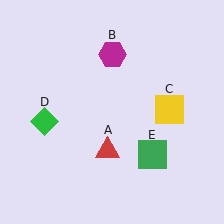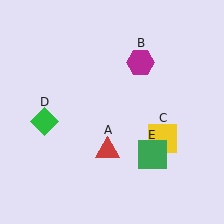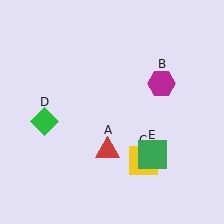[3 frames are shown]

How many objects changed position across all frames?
2 objects changed position: magenta hexagon (object B), yellow square (object C).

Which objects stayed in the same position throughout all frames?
Red triangle (object A) and green diamond (object D) and green square (object E) remained stationary.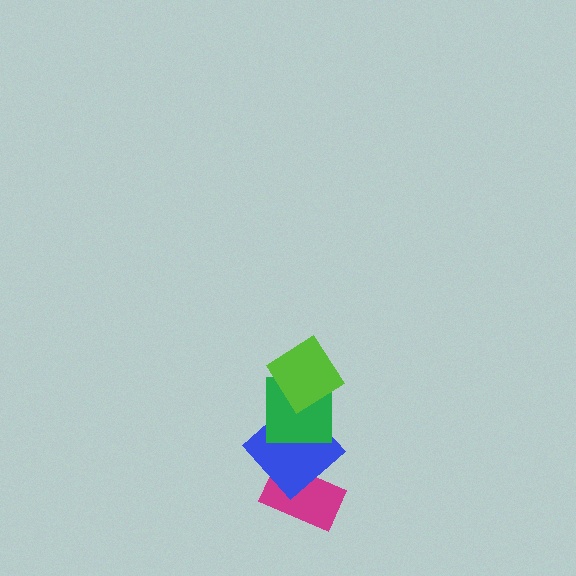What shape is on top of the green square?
The lime diamond is on top of the green square.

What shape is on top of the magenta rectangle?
The blue diamond is on top of the magenta rectangle.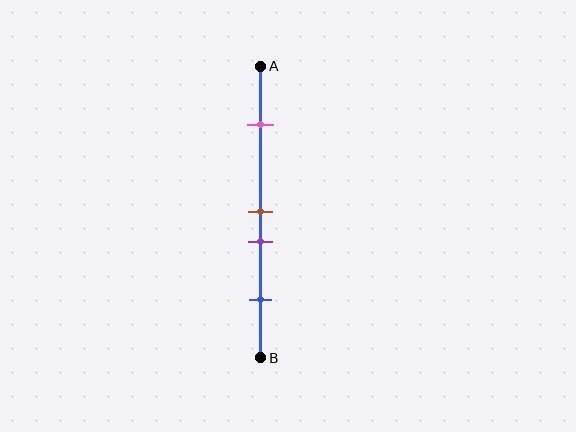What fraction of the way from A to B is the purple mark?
The purple mark is approximately 60% (0.6) of the way from A to B.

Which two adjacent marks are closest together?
The brown and purple marks are the closest adjacent pair.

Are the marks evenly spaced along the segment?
No, the marks are not evenly spaced.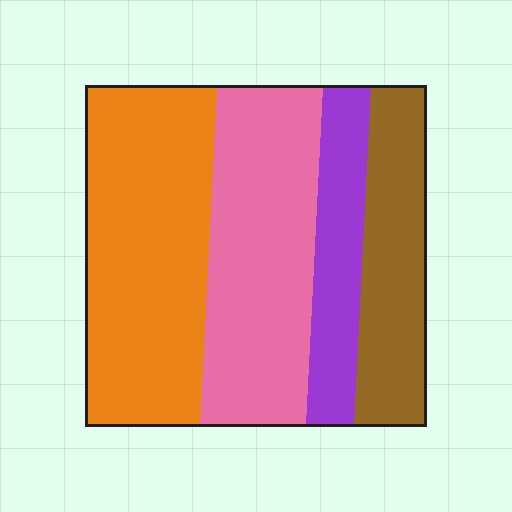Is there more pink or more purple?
Pink.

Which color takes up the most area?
Orange, at roughly 35%.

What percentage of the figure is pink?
Pink takes up between a quarter and a half of the figure.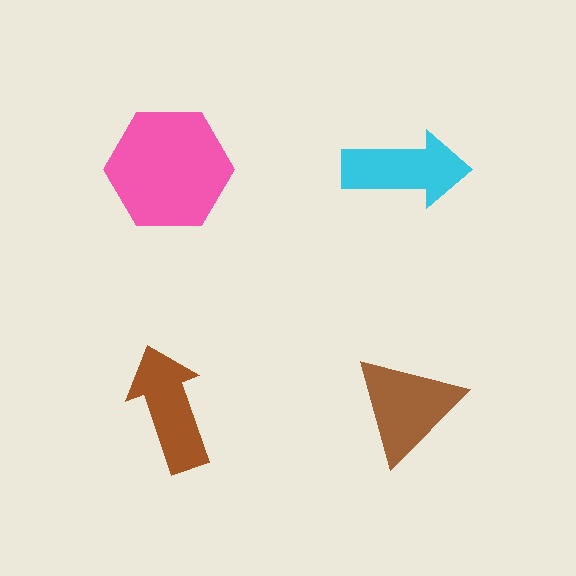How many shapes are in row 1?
2 shapes.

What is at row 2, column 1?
A brown arrow.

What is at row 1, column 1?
A pink hexagon.